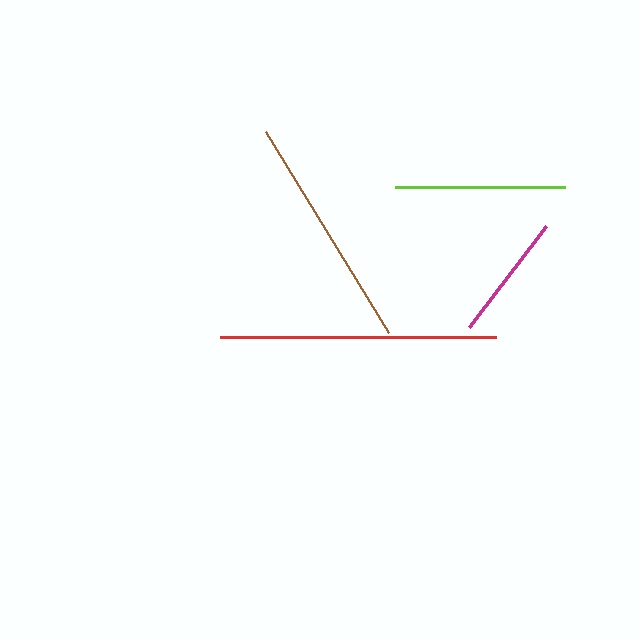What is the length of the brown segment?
The brown segment is approximately 236 pixels long.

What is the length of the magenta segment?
The magenta segment is approximately 127 pixels long.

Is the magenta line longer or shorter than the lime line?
The lime line is longer than the magenta line.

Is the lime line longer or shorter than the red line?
The red line is longer than the lime line.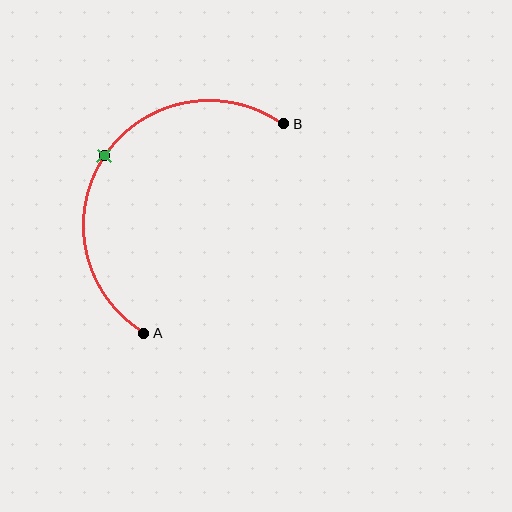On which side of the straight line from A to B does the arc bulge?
The arc bulges above and to the left of the straight line connecting A and B.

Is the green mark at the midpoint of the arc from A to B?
Yes. The green mark lies on the arc at equal arc-length from both A and B — it is the arc midpoint.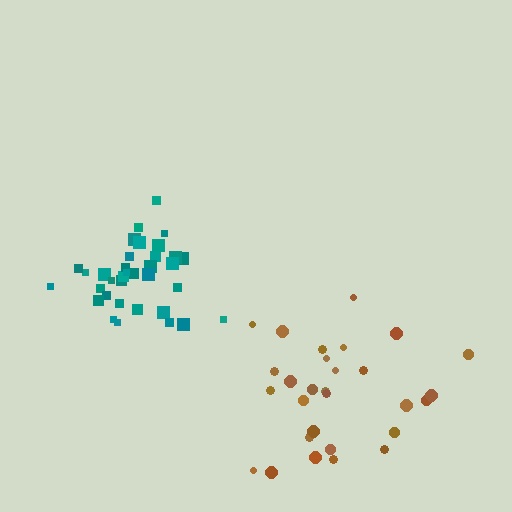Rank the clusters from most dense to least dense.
teal, brown.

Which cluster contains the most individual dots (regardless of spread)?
Teal (35).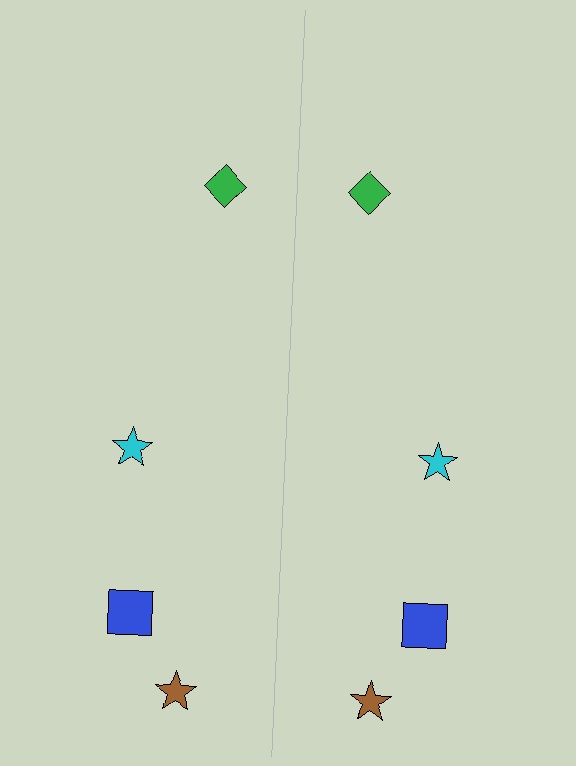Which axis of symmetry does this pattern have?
The pattern has a vertical axis of symmetry running through the center of the image.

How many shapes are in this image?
There are 8 shapes in this image.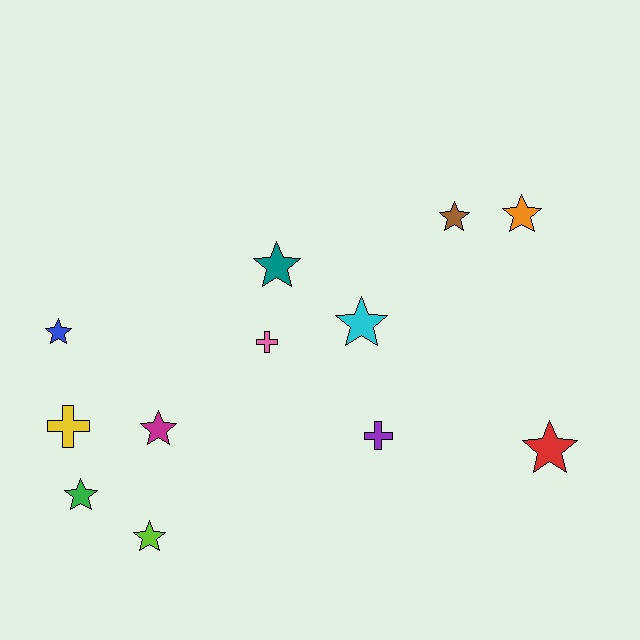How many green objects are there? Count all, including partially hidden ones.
There is 1 green object.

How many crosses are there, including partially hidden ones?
There are 3 crosses.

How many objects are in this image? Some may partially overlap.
There are 12 objects.